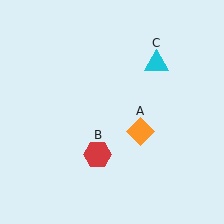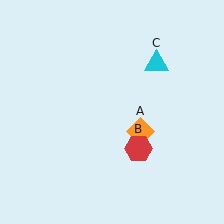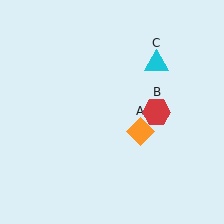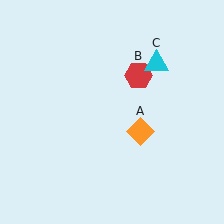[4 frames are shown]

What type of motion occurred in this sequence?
The red hexagon (object B) rotated counterclockwise around the center of the scene.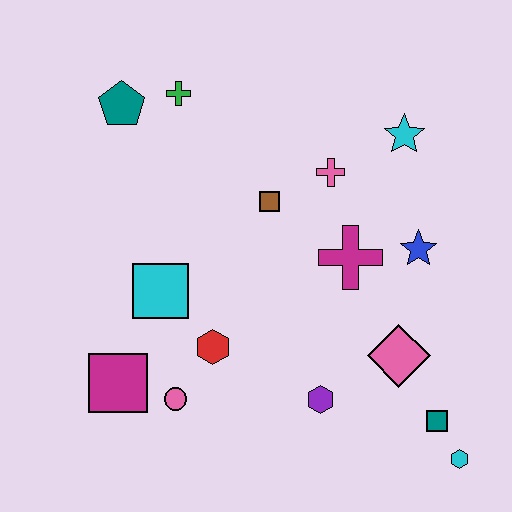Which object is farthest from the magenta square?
The cyan star is farthest from the magenta square.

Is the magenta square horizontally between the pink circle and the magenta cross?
No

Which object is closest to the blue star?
The magenta cross is closest to the blue star.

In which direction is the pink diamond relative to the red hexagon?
The pink diamond is to the right of the red hexagon.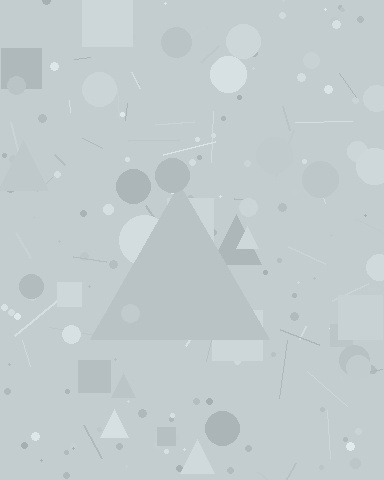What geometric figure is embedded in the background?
A triangle is embedded in the background.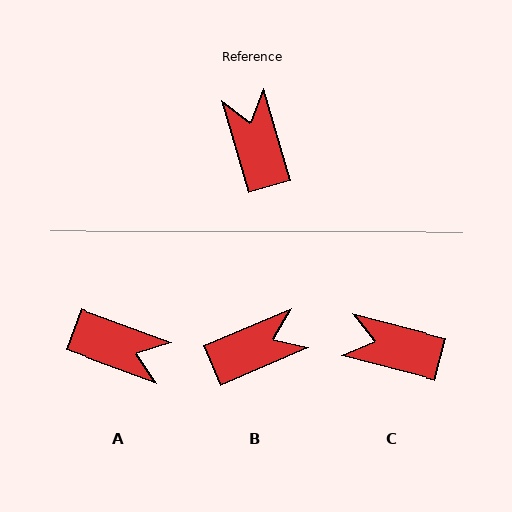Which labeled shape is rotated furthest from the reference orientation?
A, about 127 degrees away.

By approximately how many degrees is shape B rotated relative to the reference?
Approximately 84 degrees clockwise.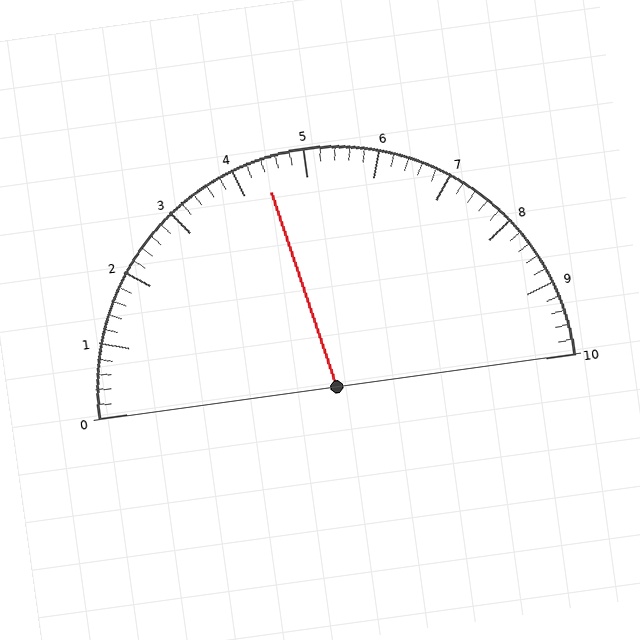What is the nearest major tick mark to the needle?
The nearest major tick mark is 4.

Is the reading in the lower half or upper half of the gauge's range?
The reading is in the lower half of the range (0 to 10).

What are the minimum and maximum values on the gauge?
The gauge ranges from 0 to 10.